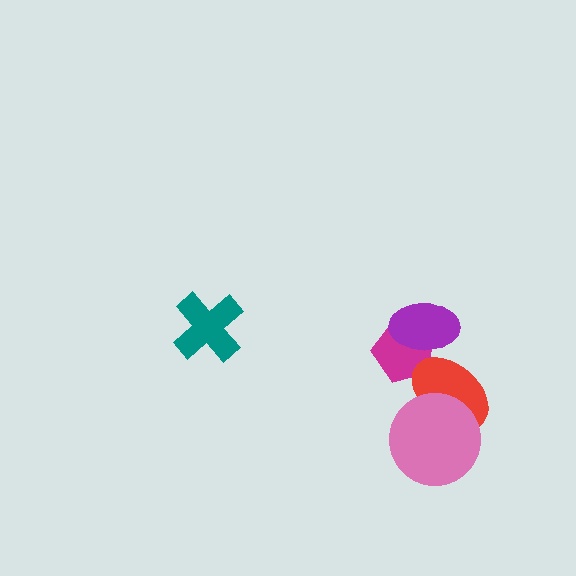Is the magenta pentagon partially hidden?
Yes, it is partially covered by another shape.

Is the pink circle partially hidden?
No, no other shape covers it.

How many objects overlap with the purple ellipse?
2 objects overlap with the purple ellipse.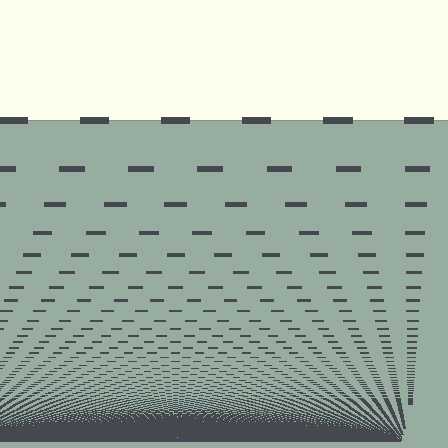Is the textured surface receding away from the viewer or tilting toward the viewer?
The surface appears to tilt toward the viewer. Texture elements get larger and sparser toward the top.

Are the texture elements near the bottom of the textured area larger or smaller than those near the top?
Smaller. The gradient is inverted — elements near the bottom are smaller and denser.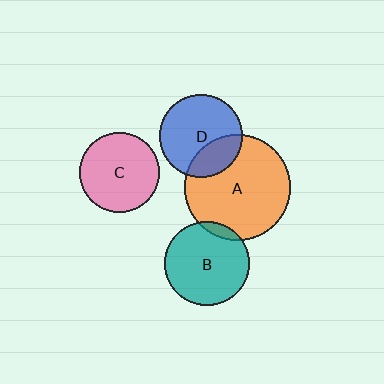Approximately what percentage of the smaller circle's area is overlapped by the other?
Approximately 30%.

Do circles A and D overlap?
Yes.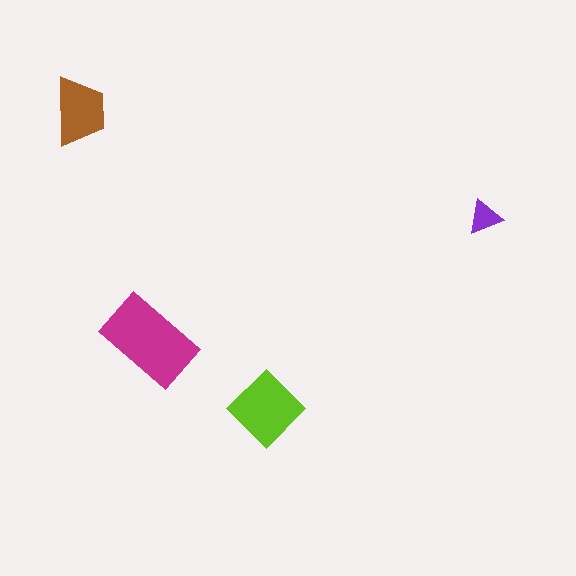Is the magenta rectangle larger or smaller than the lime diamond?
Larger.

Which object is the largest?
The magenta rectangle.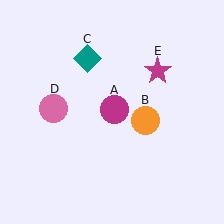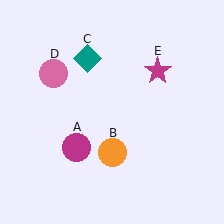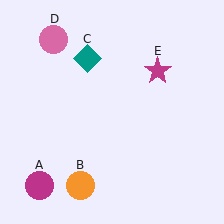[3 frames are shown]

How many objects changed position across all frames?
3 objects changed position: magenta circle (object A), orange circle (object B), pink circle (object D).